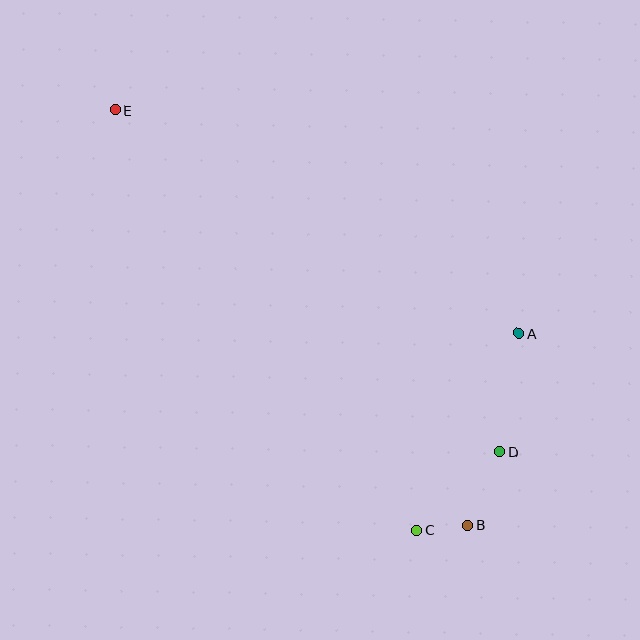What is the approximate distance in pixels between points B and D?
The distance between B and D is approximately 79 pixels.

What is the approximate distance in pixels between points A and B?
The distance between A and B is approximately 198 pixels.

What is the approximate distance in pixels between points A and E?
The distance between A and E is approximately 461 pixels.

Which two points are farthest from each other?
Points B and E are farthest from each other.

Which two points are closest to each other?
Points B and C are closest to each other.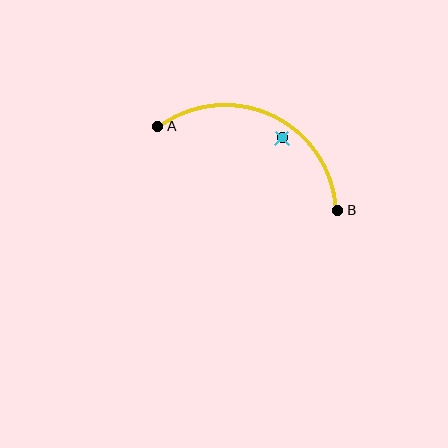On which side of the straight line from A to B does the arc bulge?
The arc bulges above the straight line connecting A and B.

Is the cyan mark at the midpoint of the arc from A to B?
No — the cyan mark does not lie on the arc at all. It sits slightly inside the curve.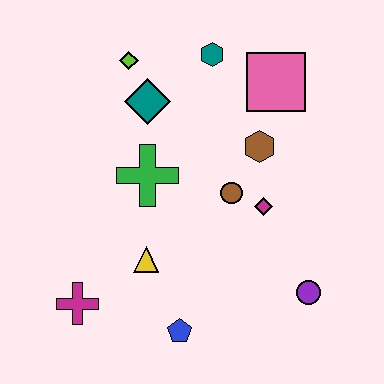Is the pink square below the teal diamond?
No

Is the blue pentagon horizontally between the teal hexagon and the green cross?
Yes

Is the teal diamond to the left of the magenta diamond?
Yes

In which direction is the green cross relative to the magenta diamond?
The green cross is to the left of the magenta diamond.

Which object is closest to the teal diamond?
The lime diamond is closest to the teal diamond.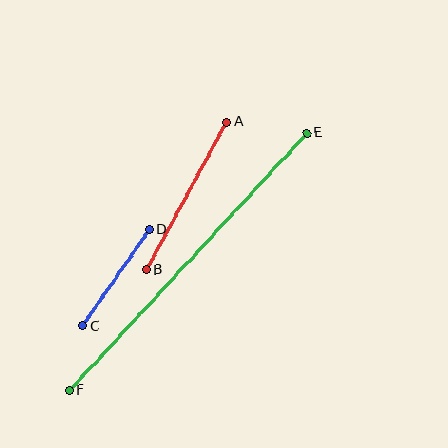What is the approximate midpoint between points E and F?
The midpoint is at approximately (188, 262) pixels.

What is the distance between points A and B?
The distance is approximately 168 pixels.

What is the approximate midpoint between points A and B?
The midpoint is at approximately (186, 196) pixels.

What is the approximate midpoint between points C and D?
The midpoint is at approximately (116, 278) pixels.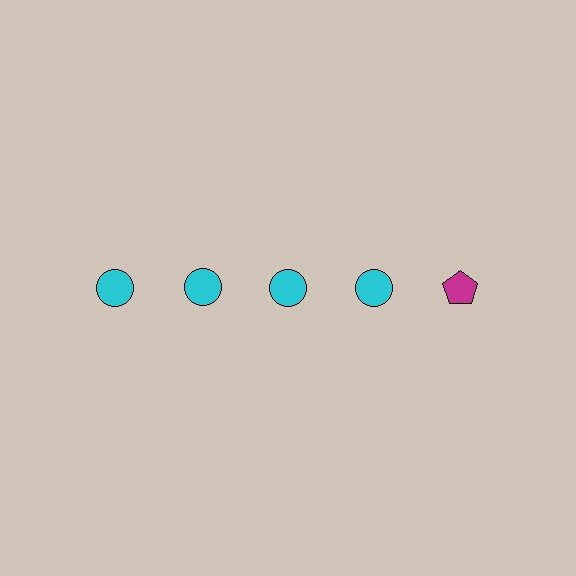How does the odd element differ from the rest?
It differs in both color (magenta instead of cyan) and shape (pentagon instead of circle).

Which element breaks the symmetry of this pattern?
The magenta pentagon in the top row, rightmost column breaks the symmetry. All other shapes are cyan circles.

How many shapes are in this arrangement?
There are 5 shapes arranged in a grid pattern.